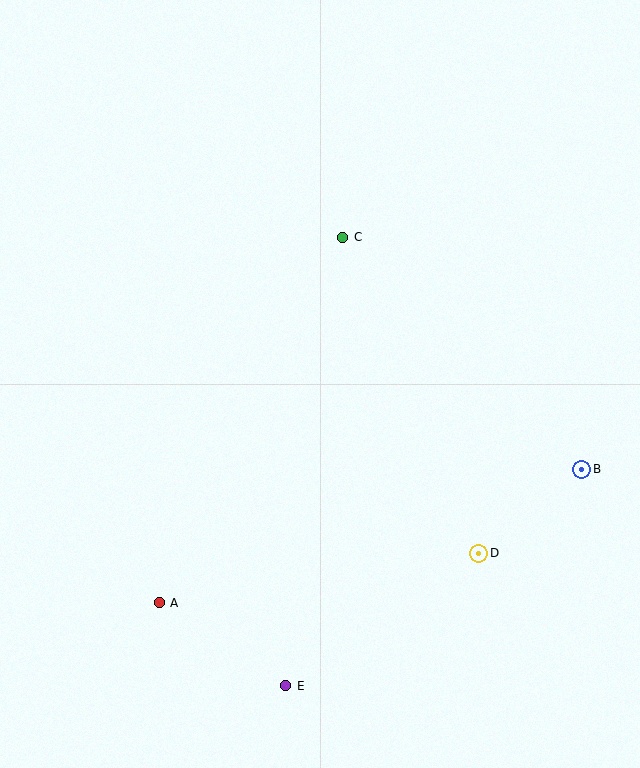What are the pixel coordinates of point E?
Point E is at (286, 686).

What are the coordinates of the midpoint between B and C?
The midpoint between B and C is at (462, 353).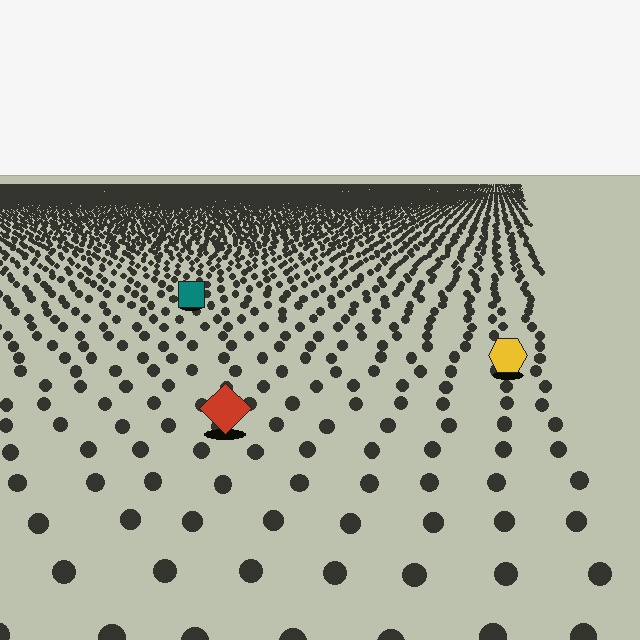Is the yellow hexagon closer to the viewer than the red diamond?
No. The red diamond is closer — you can tell from the texture gradient: the ground texture is coarser near it.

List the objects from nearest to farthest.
From nearest to farthest: the red diamond, the yellow hexagon, the teal square.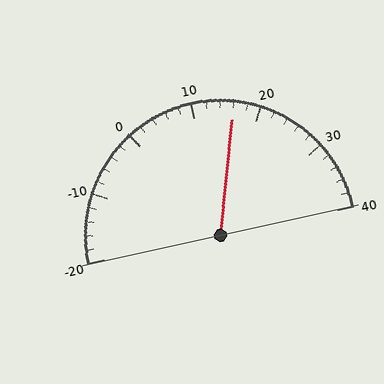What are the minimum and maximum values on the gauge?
The gauge ranges from -20 to 40.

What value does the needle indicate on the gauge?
The needle indicates approximately 16.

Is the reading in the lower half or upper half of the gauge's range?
The reading is in the upper half of the range (-20 to 40).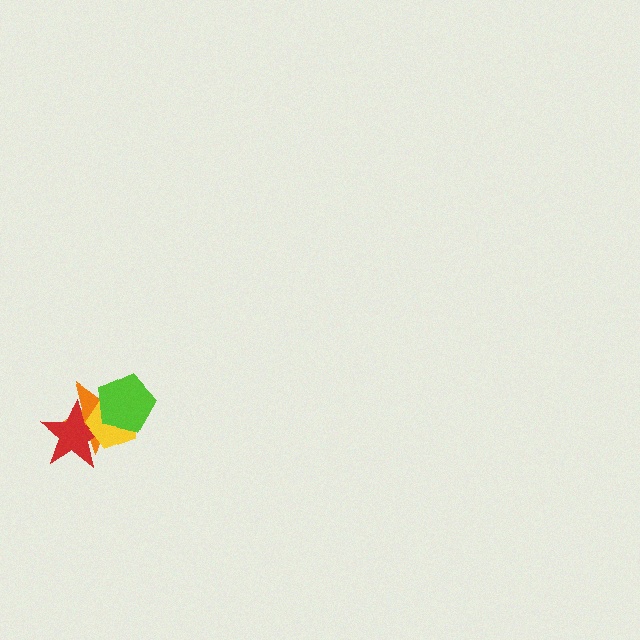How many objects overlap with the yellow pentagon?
3 objects overlap with the yellow pentagon.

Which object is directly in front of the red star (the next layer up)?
The yellow pentagon is directly in front of the red star.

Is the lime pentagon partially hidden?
No, no other shape covers it.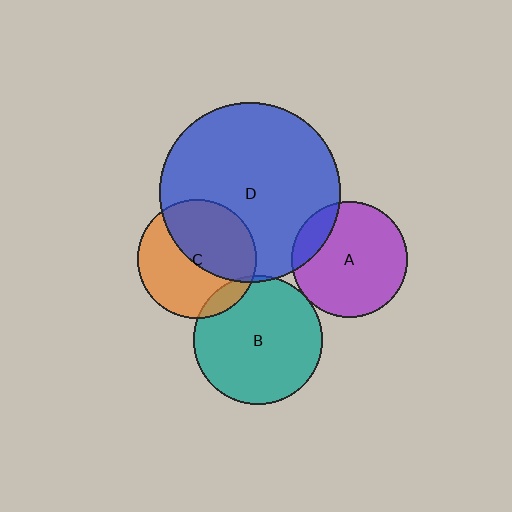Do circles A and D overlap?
Yes.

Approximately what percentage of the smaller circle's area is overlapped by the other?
Approximately 15%.